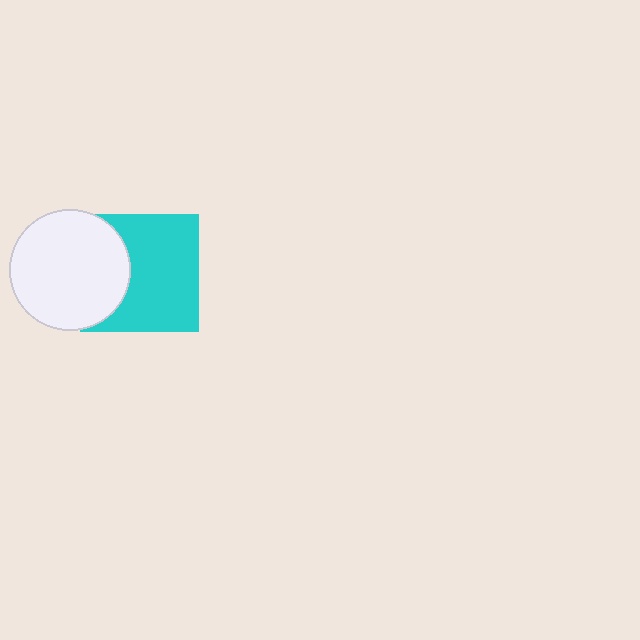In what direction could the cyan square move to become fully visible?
The cyan square could move right. That would shift it out from behind the white circle entirely.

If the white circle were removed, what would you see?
You would see the complete cyan square.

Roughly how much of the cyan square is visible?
Most of it is visible (roughly 67%).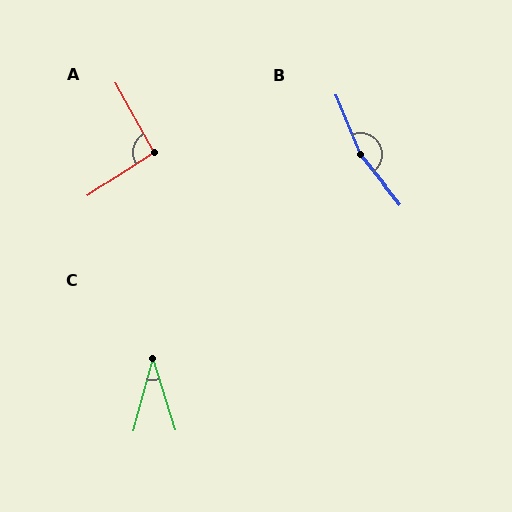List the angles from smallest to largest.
C (32°), A (94°), B (164°).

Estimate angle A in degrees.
Approximately 94 degrees.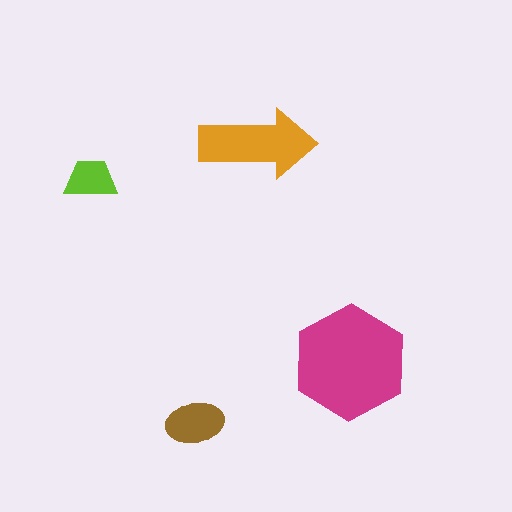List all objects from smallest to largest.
The lime trapezoid, the brown ellipse, the orange arrow, the magenta hexagon.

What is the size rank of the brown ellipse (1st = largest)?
3rd.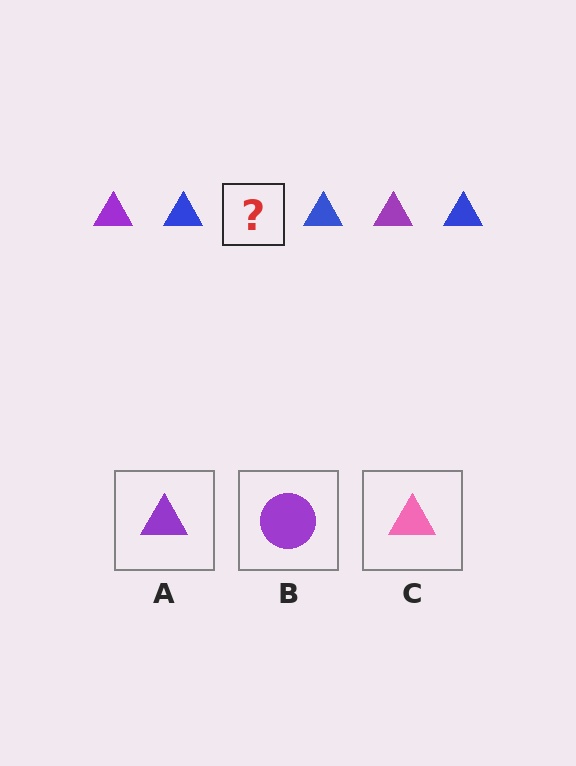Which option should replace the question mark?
Option A.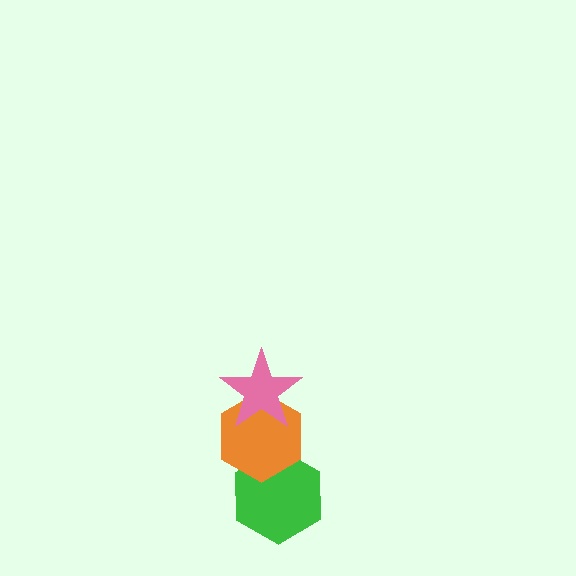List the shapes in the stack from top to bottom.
From top to bottom: the pink star, the orange hexagon, the green hexagon.